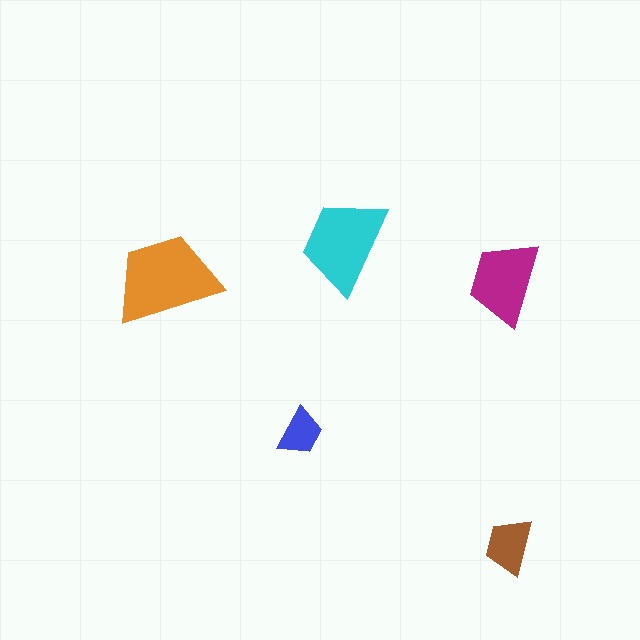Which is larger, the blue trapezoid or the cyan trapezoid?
The cyan one.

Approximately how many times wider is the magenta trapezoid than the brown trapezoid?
About 1.5 times wider.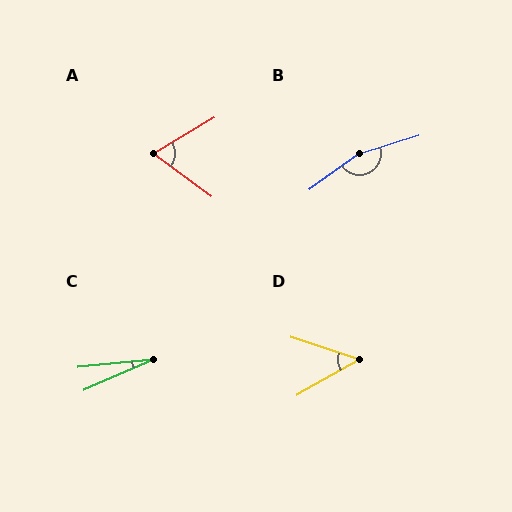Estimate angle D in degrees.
Approximately 48 degrees.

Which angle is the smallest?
C, at approximately 18 degrees.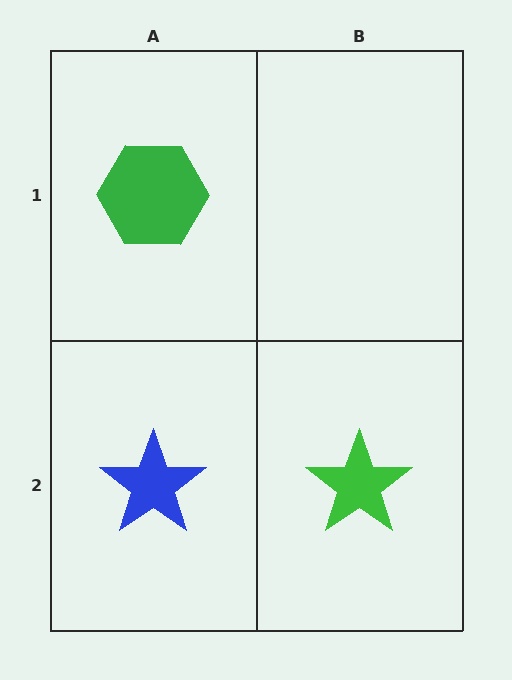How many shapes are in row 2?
2 shapes.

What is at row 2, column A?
A blue star.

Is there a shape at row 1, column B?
No, that cell is empty.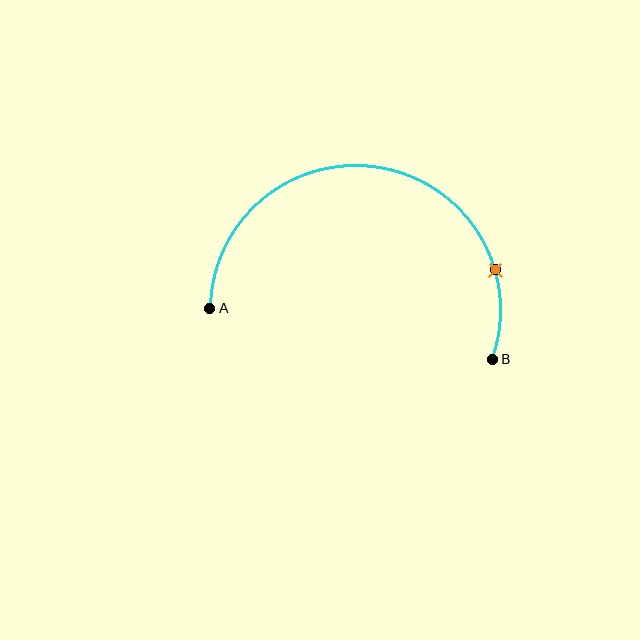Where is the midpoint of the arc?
The arc midpoint is the point on the curve farthest from the straight line joining A and B. It sits above that line.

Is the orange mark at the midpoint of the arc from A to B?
No. The orange mark lies on the arc but is closer to endpoint B. The arc midpoint would be at the point on the curve equidistant along the arc from both A and B.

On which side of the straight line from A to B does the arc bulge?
The arc bulges above the straight line connecting A and B.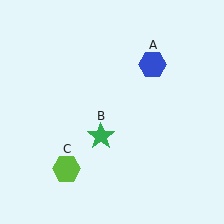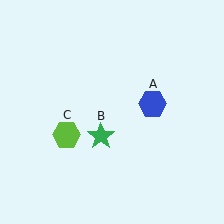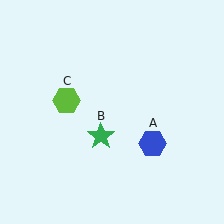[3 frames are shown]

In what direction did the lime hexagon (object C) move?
The lime hexagon (object C) moved up.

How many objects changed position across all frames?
2 objects changed position: blue hexagon (object A), lime hexagon (object C).